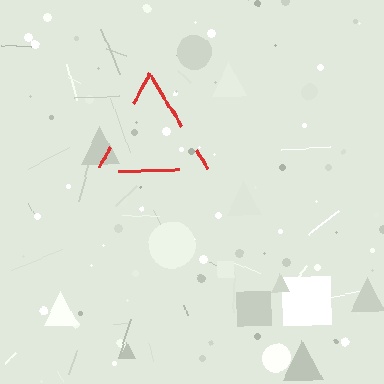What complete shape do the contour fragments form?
The contour fragments form a triangle.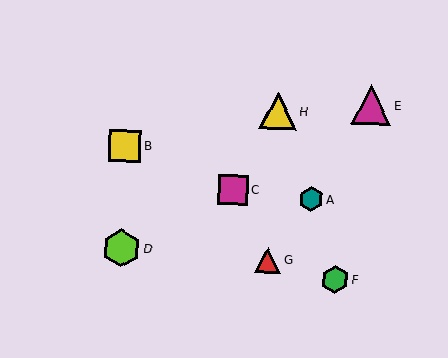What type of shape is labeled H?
Shape H is a yellow triangle.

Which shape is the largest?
The magenta triangle (labeled E) is the largest.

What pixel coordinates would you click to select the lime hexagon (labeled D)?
Click at (121, 248) to select the lime hexagon D.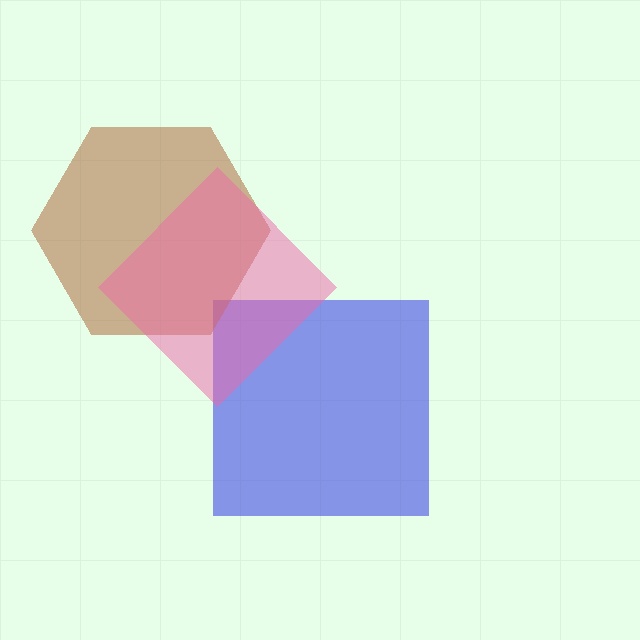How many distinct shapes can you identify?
There are 3 distinct shapes: a blue square, a brown hexagon, a pink diamond.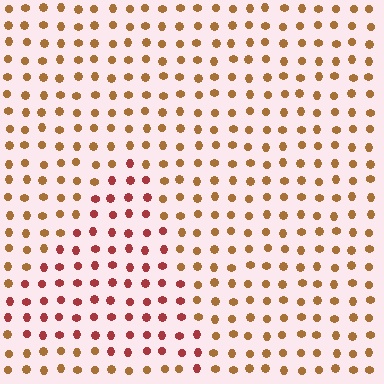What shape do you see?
I see a triangle.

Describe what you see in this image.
The image is filled with small brown elements in a uniform arrangement. A triangle-shaped region is visible where the elements are tinted to a slightly different hue, forming a subtle color boundary.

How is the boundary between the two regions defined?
The boundary is defined purely by a slight shift in hue (about 35 degrees). Spacing, size, and orientation are identical on both sides.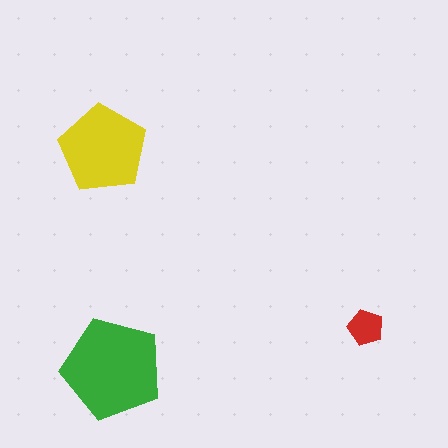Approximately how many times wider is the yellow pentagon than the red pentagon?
About 2.5 times wider.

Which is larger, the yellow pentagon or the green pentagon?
The green one.